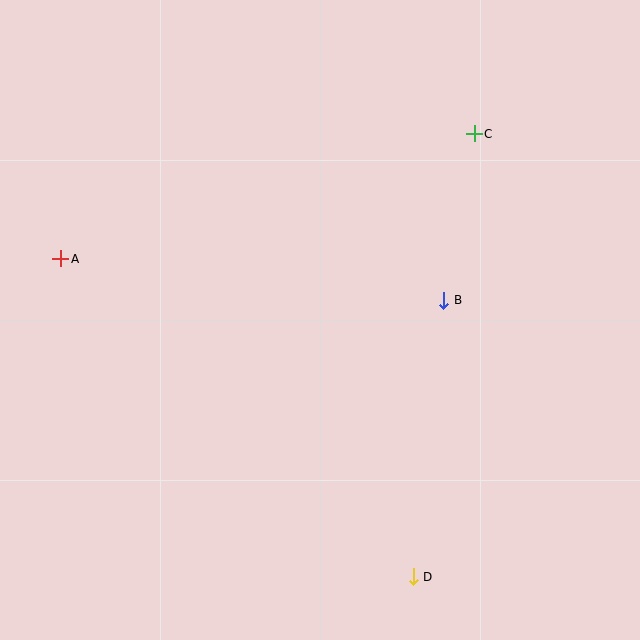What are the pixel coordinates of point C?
Point C is at (474, 134).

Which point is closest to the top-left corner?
Point A is closest to the top-left corner.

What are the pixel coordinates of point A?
Point A is at (61, 259).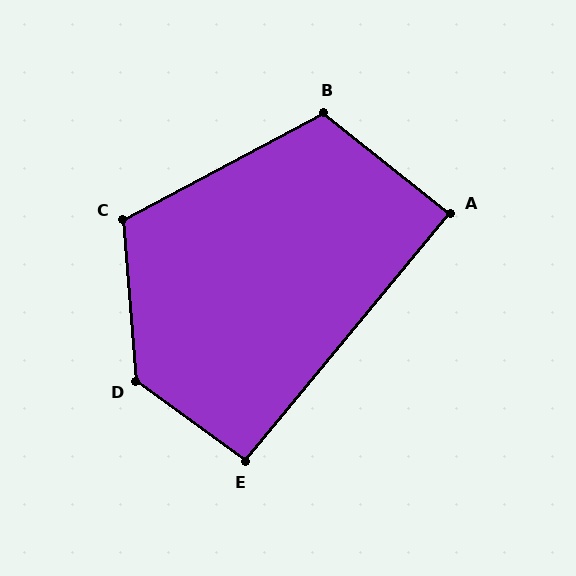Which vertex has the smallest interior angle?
A, at approximately 89 degrees.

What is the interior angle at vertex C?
Approximately 114 degrees (obtuse).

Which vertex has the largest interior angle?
D, at approximately 130 degrees.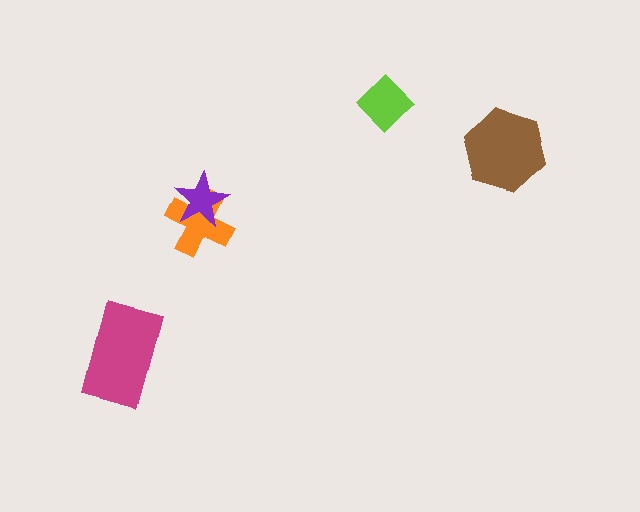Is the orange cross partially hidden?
Yes, it is partially covered by another shape.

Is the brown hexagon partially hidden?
No, no other shape covers it.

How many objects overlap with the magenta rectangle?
0 objects overlap with the magenta rectangle.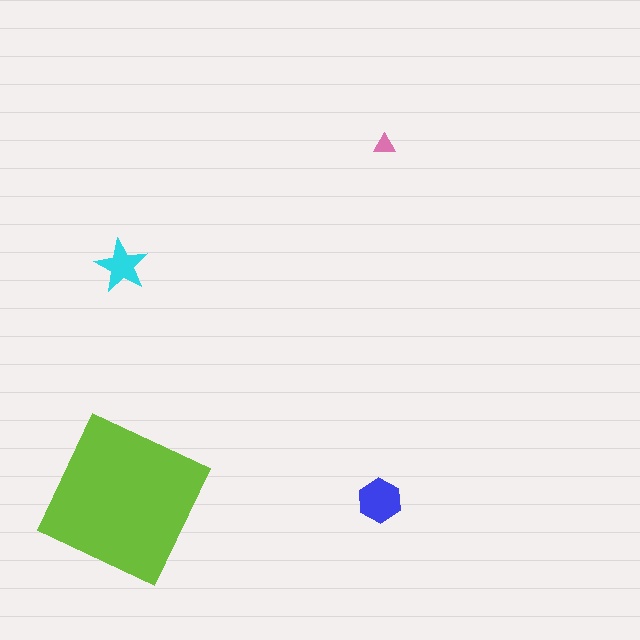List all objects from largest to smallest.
The lime square, the blue hexagon, the cyan star, the pink triangle.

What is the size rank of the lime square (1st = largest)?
1st.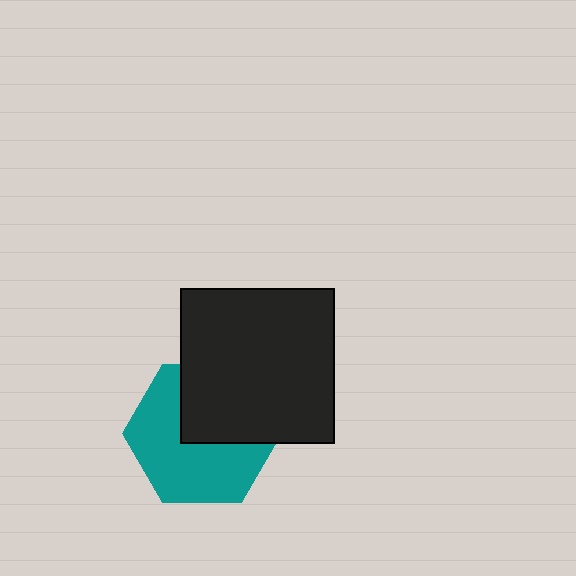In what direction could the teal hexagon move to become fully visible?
The teal hexagon could move down. That would shift it out from behind the black square entirely.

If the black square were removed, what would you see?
You would see the complete teal hexagon.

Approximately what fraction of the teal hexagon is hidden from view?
Roughly 40% of the teal hexagon is hidden behind the black square.